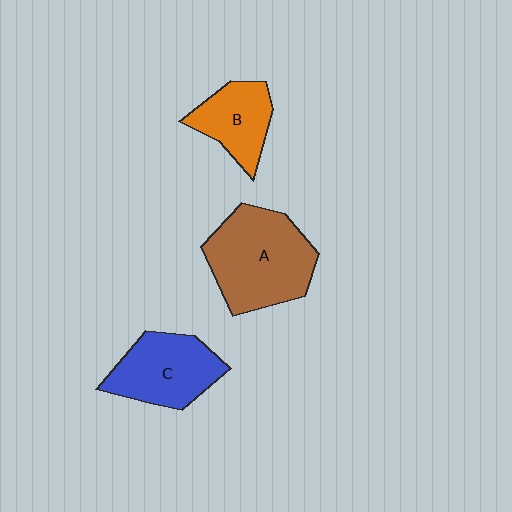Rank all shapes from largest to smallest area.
From largest to smallest: A (brown), C (blue), B (orange).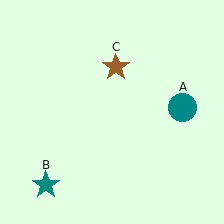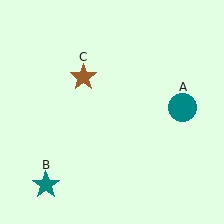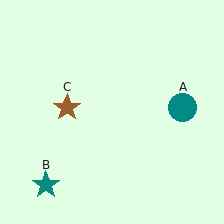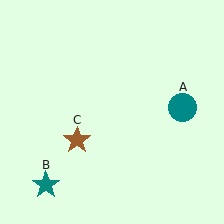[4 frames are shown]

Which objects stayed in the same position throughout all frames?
Teal circle (object A) and teal star (object B) remained stationary.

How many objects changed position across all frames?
1 object changed position: brown star (object C).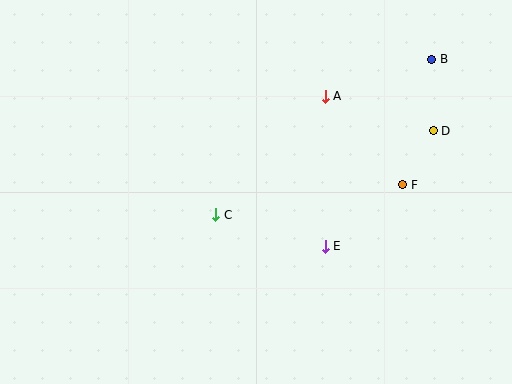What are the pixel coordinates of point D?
Point D is at (433, 131).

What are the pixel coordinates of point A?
Point A is at (325, 96).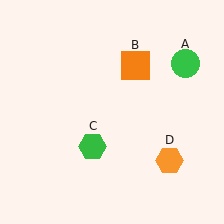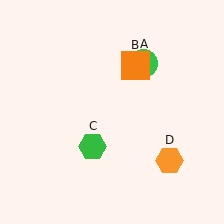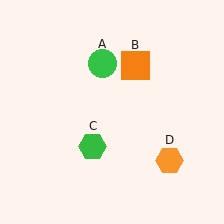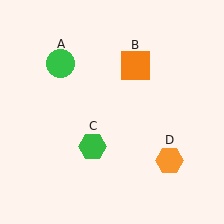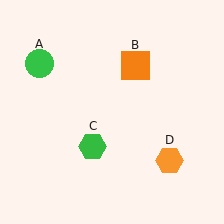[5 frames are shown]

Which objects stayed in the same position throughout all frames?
Orange square (object B) and green hexagon (object C) and orange hexagon (object D) remained stationary.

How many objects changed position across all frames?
1 object changed position: green circle (object A).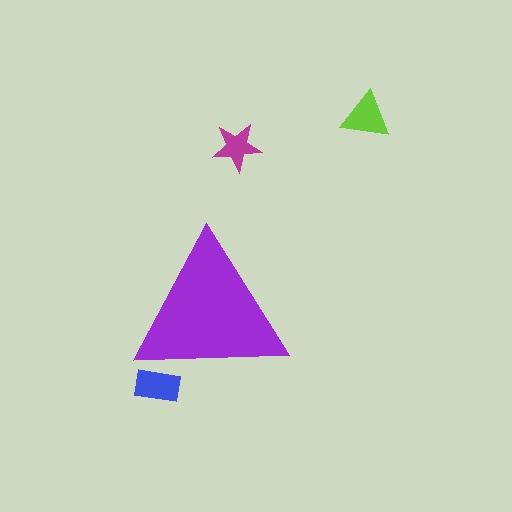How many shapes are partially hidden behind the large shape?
1 shape is partially hidden.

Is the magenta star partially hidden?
No, the magenta star is fully visible.